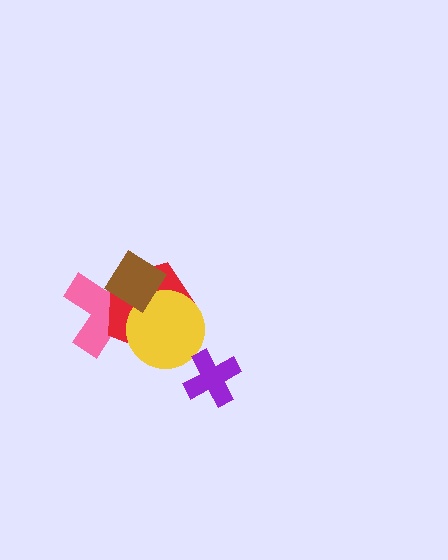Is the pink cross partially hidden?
Yes, it is partially covered by another shape.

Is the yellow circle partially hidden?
Yes, it is partially covered by another shape.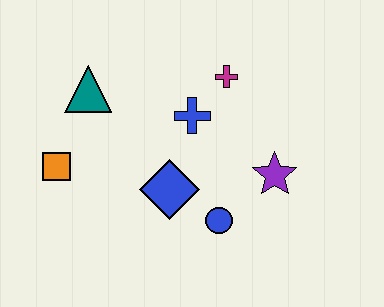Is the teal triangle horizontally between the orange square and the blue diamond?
Yes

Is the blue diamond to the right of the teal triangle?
Yes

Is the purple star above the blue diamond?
Yes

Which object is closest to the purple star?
The blue circle is closest to the purple star.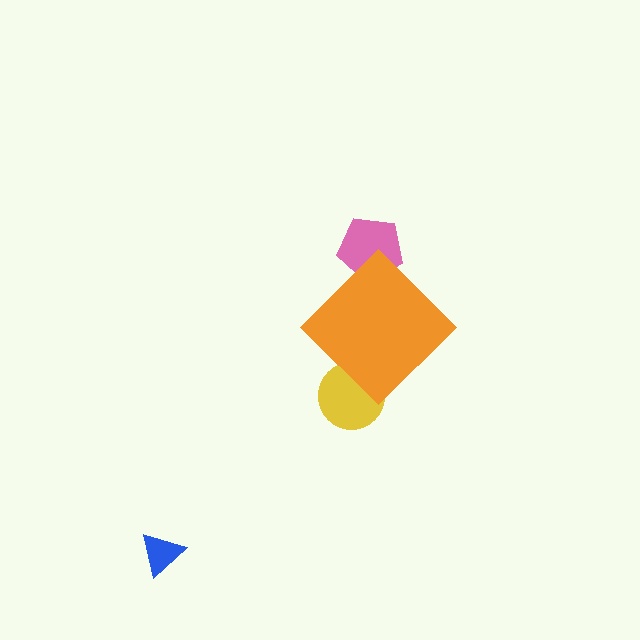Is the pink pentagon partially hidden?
Yes, the pink pentagon is partially hidden behind the orange diamond.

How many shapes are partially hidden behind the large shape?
2 shapes are partially hidden.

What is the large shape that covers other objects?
An orange diamond.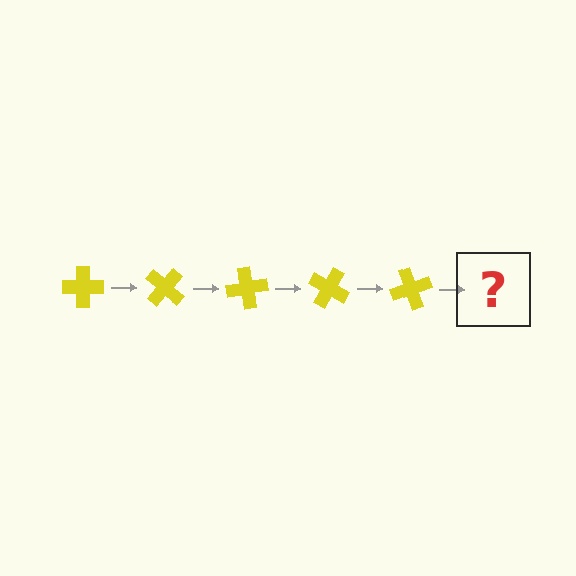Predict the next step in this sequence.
The next step is a yellow cross rotated 200 degrees.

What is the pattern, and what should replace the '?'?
The pattern is that the cross rotates 40 degrees each step. The '?' should be a yellow cross rotated 200 degrees.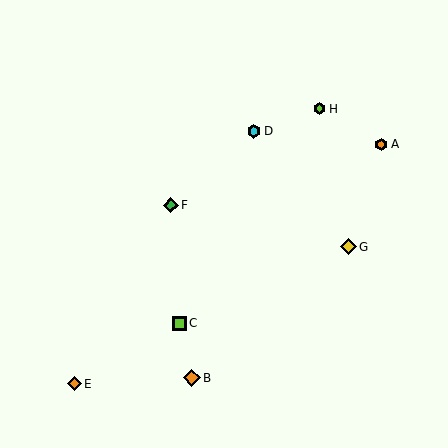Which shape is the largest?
The orange diamond (labeled B) is the largest.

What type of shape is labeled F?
Shape F is a green diamond.